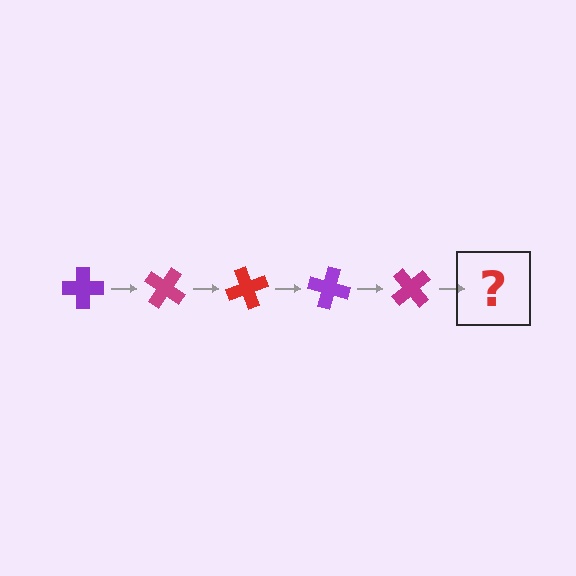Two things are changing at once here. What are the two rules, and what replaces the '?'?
The two rules are that it rotates 35 degrees each step and the color cycles through purple, magenta, and red. The '?' should be a red cross, rotated 175 degrees from the start.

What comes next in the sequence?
The next element should be a red cross, rotated 175 degrees from the start.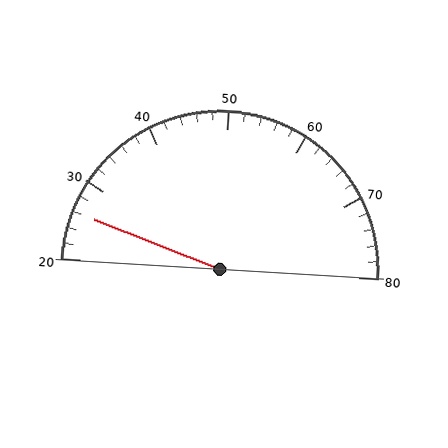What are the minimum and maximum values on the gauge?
The gauge ranges from 20 to 80.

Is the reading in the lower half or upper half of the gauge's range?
The reading is in the lower half of the range (20 to 80).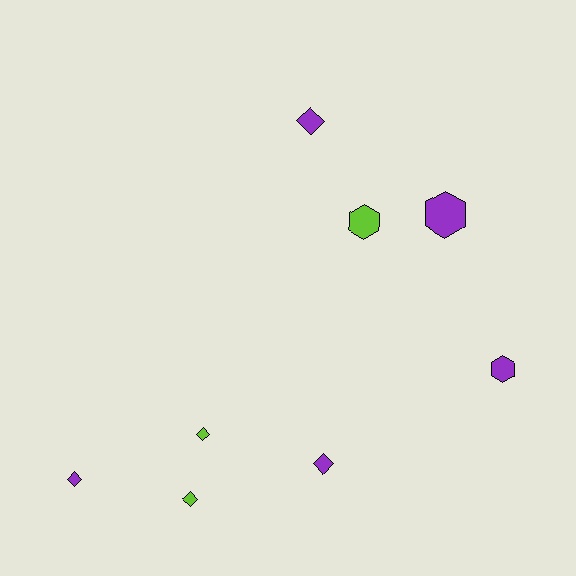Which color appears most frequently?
Purple, with 5 objects.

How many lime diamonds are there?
There are 2 lime diamonds.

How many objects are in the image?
There are 8 objects.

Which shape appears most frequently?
Diamond, with 5 objects.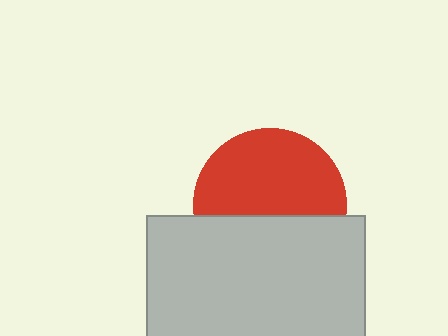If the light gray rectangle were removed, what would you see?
You would see the complete red circle.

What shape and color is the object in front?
The object in front is a light gray rectangle.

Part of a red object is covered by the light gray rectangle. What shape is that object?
It is a circle.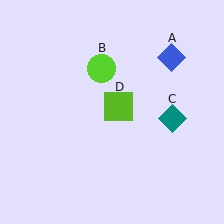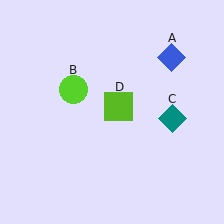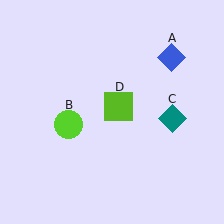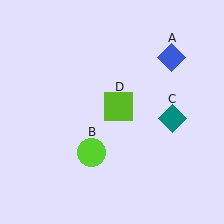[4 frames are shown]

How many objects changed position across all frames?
1 object changed position: lime circle (object B).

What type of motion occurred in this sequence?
The lime circle (object B) rotated counterclockwise around the center of the scene.